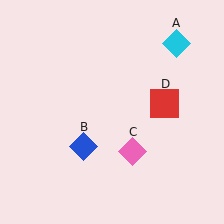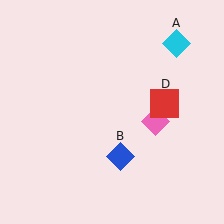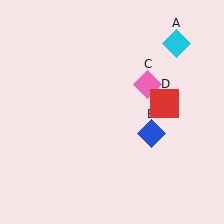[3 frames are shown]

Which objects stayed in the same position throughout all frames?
Cyan diamond (object A) and red square (object D) remained stationary.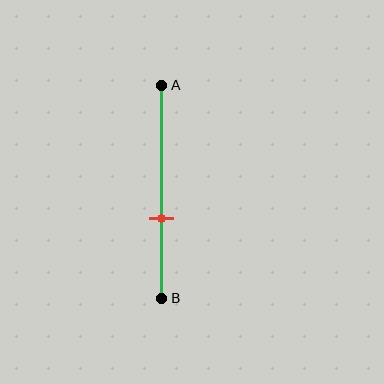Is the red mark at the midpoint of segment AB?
No, the mark is at about 65% from A, not at the 50% midpoint.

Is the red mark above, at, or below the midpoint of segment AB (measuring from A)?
The red mark is below the midpoint of segment AB.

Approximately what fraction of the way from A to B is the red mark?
The red mark is approximately 65% of the way from A to B.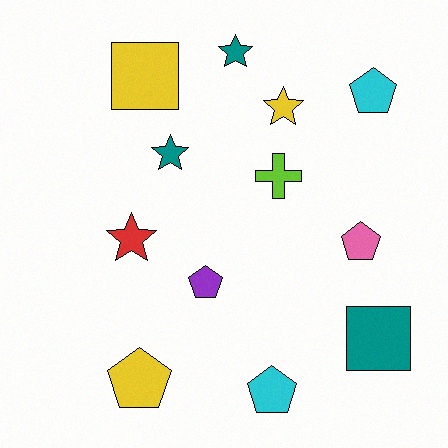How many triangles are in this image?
There are no triangles.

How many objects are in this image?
There are 12 objects.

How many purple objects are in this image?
There is 1 purple object.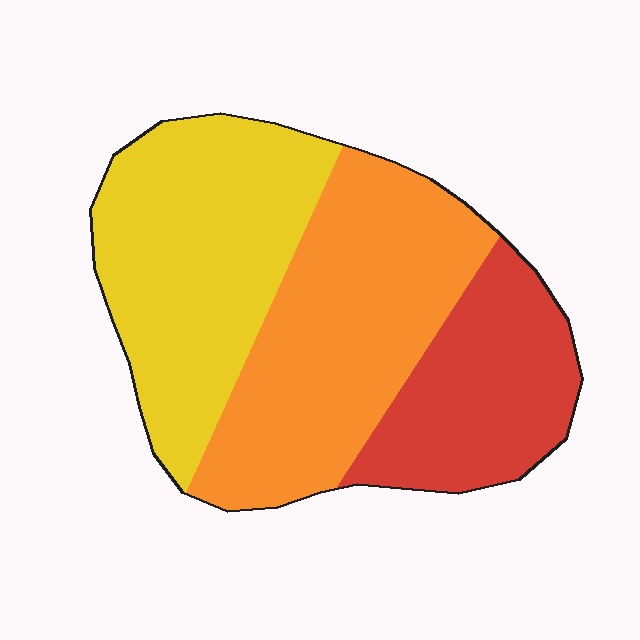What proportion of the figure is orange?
Orange covers about 40% of the figure.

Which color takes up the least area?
Red, at roughly 25%.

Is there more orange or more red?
Orange.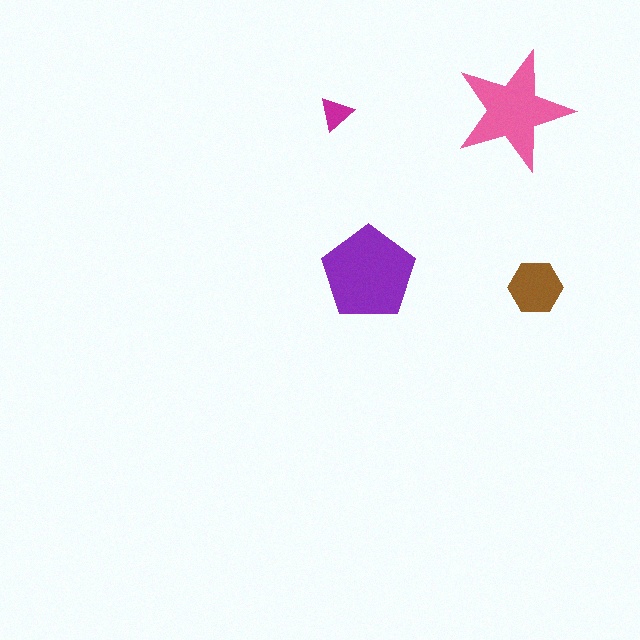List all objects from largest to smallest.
The purple pentagon, the pink star, the brown hexagon, the magenta triangle.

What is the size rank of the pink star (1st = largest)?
2nd.